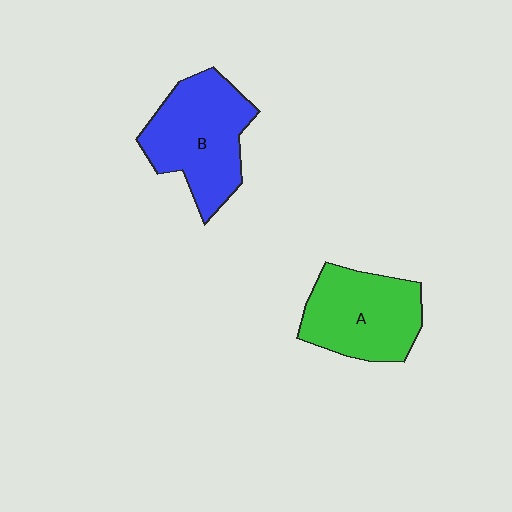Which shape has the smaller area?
Shape A (green).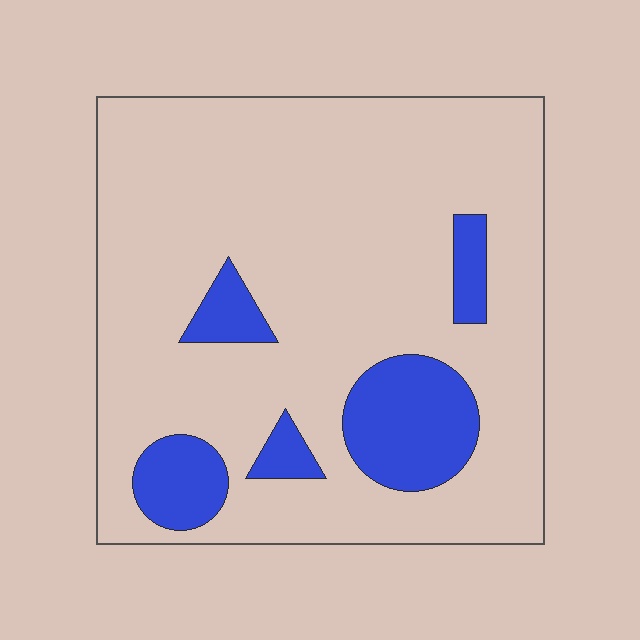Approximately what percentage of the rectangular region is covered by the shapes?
Approximately 15%.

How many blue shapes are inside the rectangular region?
5.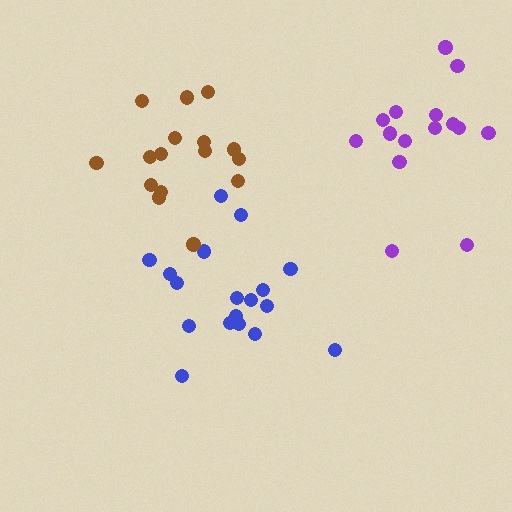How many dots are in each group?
Group 1: 18 dots, Group 2: 15 dots, Group 3: 16 dots (49 total).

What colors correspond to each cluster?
The clusters are colored: blue, purple, brown.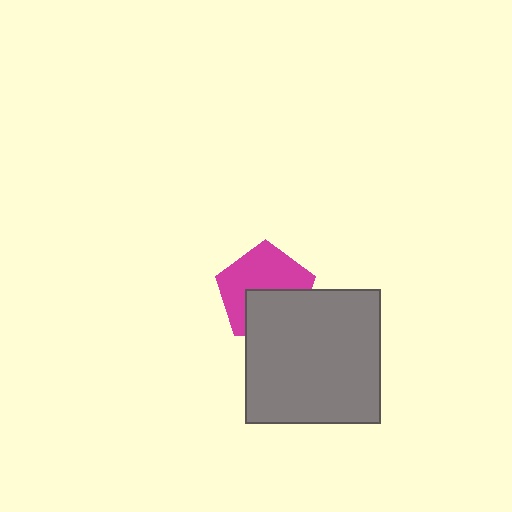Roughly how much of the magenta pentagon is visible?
About half of it is visible (roughly 60%).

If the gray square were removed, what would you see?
You would see the complete magenta pentagon.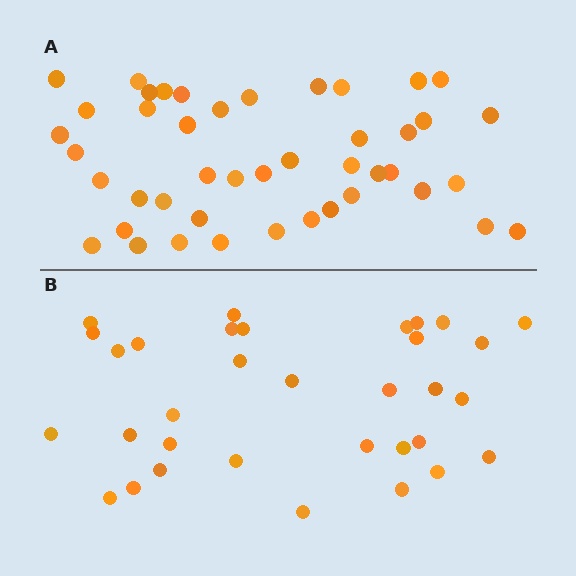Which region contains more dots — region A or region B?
Region A (the top region) has more dots.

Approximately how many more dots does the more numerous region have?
Region A has roughly 12 or so more dots than region B.